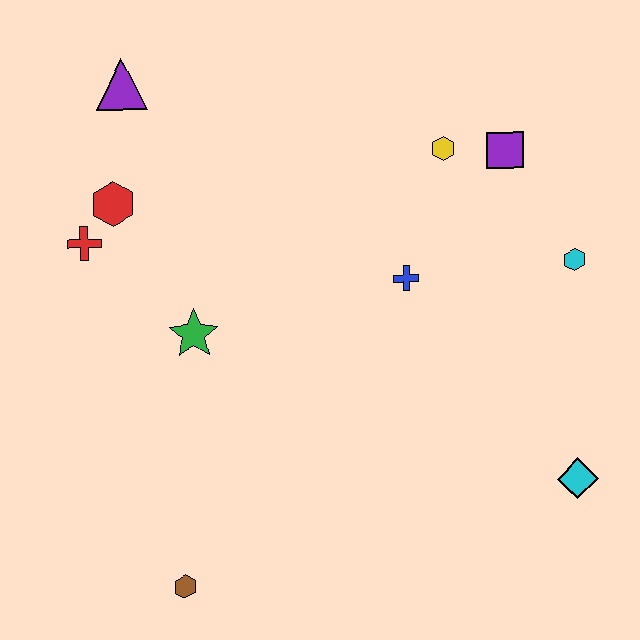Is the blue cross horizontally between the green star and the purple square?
Yes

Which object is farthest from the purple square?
The brown hexagon is farthest from the purple square.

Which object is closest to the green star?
The red cross is closest to the green star.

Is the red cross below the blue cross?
No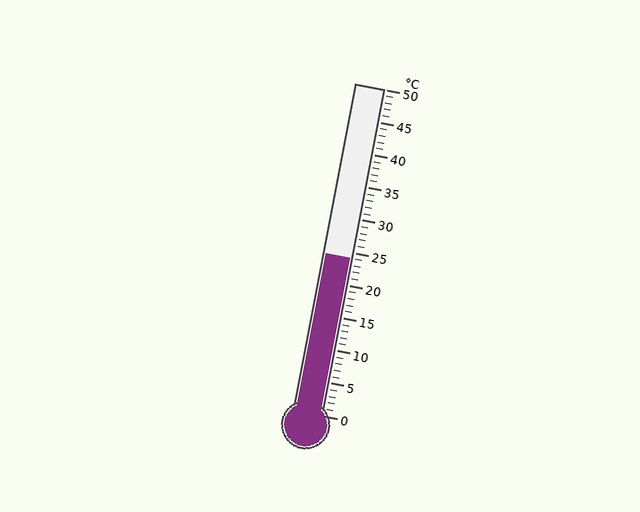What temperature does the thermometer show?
The thermometer shows approximately 24°C.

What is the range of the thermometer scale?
The thermometer scale ranges from 0°C to 50°C.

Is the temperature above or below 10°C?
The temperature is above 10°C.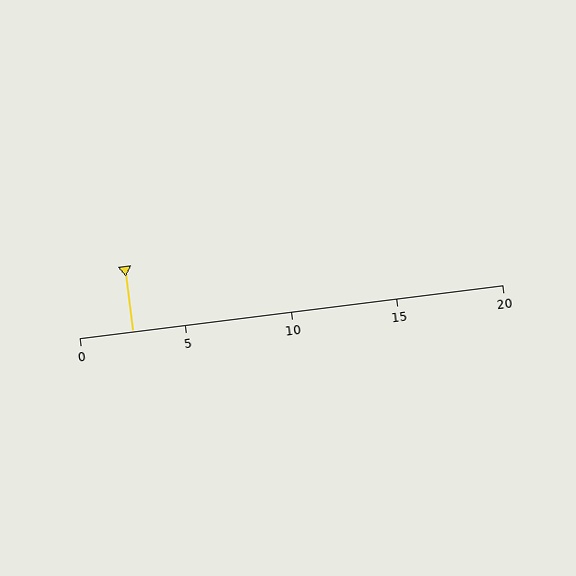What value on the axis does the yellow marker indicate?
The marker indicates approximately 2.5.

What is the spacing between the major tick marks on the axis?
The major ticks are spaced 5 apart.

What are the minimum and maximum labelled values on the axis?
The axis runs from 0 to 20.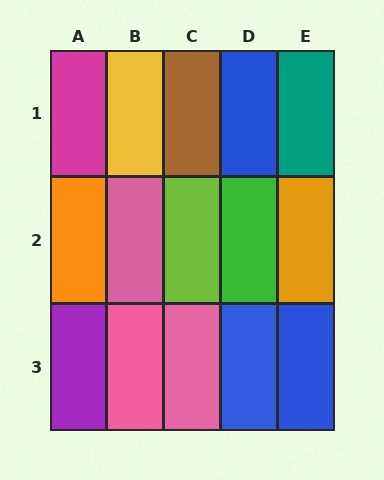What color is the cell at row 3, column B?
Pink.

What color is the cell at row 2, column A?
Orange.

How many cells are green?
1 cell is green.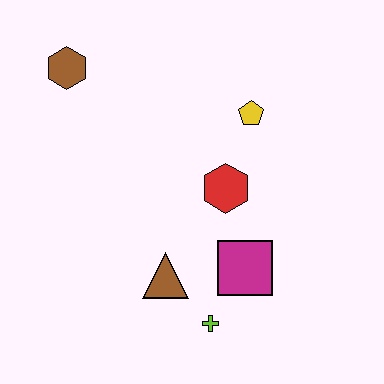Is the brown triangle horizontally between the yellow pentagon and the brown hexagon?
Yes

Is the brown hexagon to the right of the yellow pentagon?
No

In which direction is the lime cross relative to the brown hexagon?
The lime cross is below the brown hexagon.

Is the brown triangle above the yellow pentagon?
No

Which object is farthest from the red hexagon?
The brown hexagon is farthest from the red hexagon.